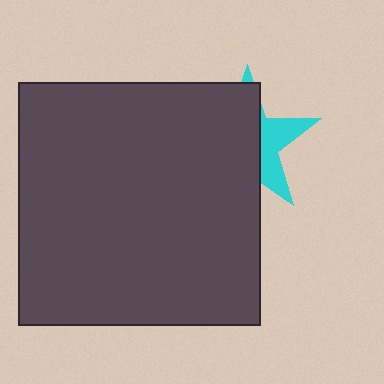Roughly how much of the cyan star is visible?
A small part of it is visible (roughly 34%).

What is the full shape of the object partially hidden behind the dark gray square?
The partially hidden object is a cyan star.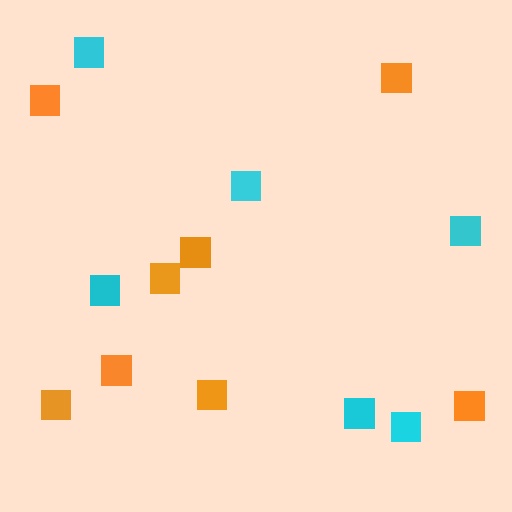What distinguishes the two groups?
There are 2 groups: one group of orange squares (8) and one group of cyan squares (6).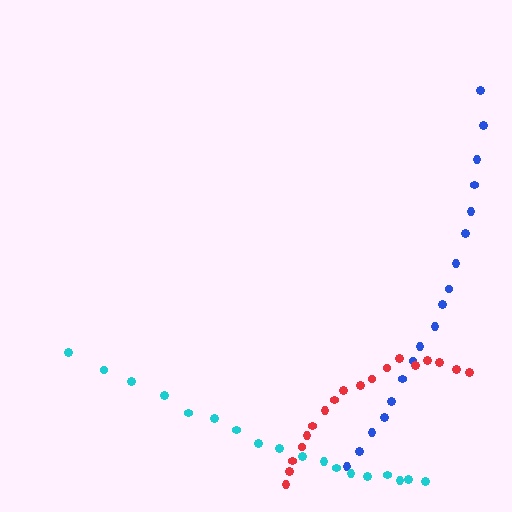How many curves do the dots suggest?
There are 3 distinct paths.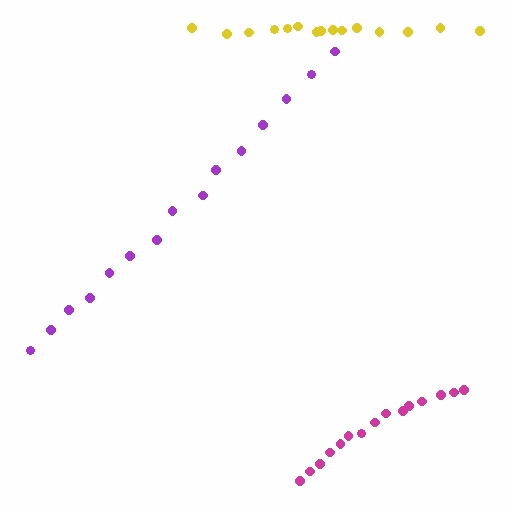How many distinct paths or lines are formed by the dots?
There are 3 distinct paths.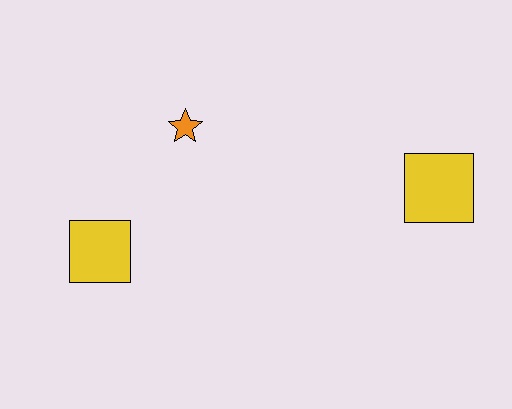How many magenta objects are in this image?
There are no magenta objects.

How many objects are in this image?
There are 3 objects.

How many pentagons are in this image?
There are no pentagons.